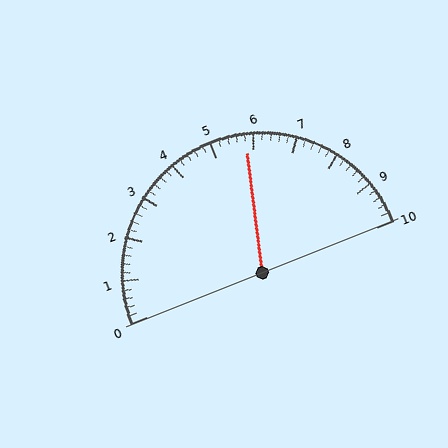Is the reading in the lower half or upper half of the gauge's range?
The reading is in the upper half of the range (0 to 10).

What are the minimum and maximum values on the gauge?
The gauge ranges from 0 to 10.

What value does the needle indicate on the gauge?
The needle indicates approximately 5.8.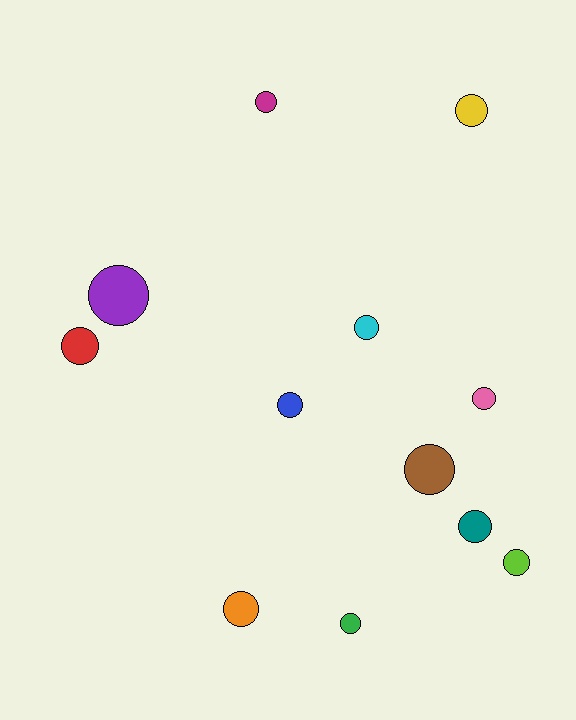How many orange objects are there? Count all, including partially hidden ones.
There is 1 orange object.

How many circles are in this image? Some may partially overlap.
There are 12 circles.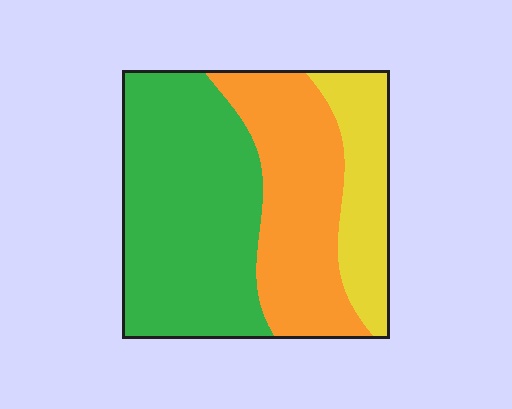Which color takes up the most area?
Green, at roughly 50%.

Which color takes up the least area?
Yellow, at roughly 20%.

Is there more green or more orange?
Green.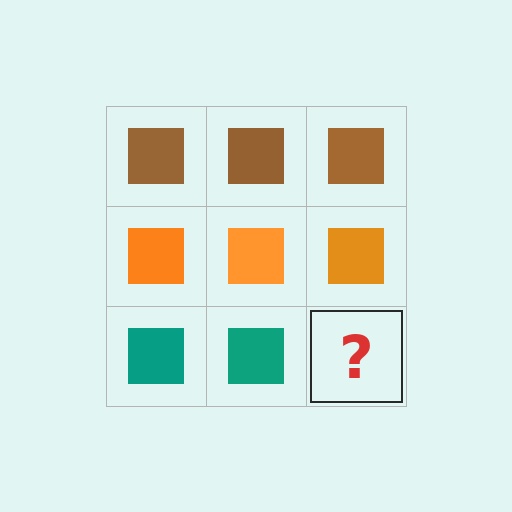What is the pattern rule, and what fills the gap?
The rule is that each row has a consistent color. The gap should be filled with a teal square.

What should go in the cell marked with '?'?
The missing cell should contain a teal square.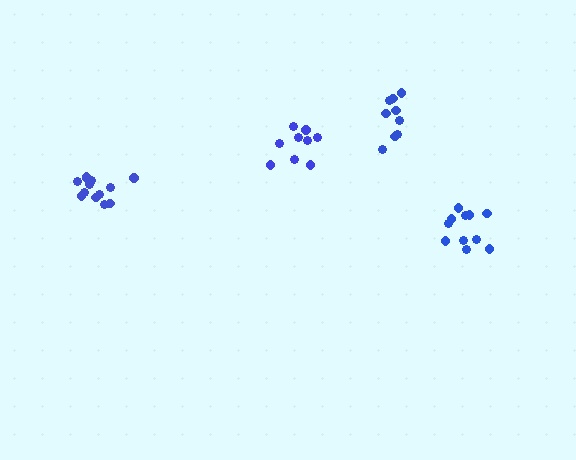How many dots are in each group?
Group 1: 9 dots, Group 2: 11 dots, Group 3: 9 dots, Group 4: 13 dots (42 total).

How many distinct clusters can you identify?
There are 4 distinct clusters.